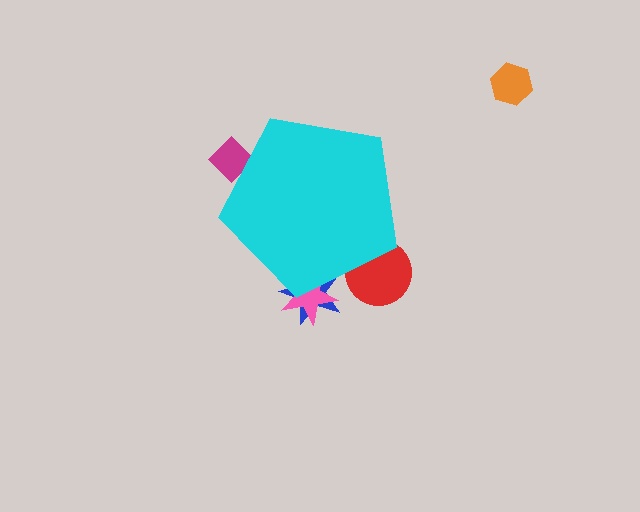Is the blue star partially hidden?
Yes, the blue star is partially hidden behind the cyan pentagon.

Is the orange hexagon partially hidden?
No, the orange hexagon is fully visible.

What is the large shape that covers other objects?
A cyan pentagon.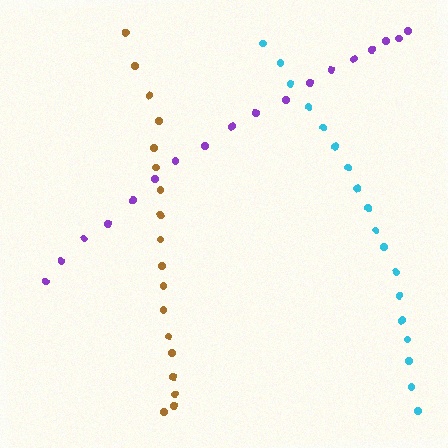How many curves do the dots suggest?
There are 3 distinct paths.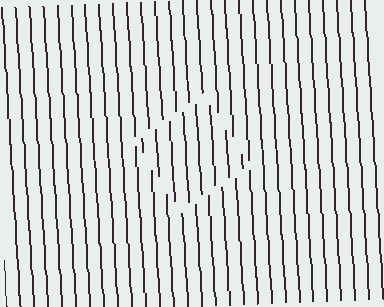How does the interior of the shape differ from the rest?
The interior of the shape contains the same grating, shifted by half a period — the contour is defined by the phase discontinuity where line-ends from the inner and outer gratings abut.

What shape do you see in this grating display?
An illusory square. The interior of the shape contains the same grating, shifted by half a period — the contour is defined by the phase discontinuity where line-ends from the inner and outer gratings abut.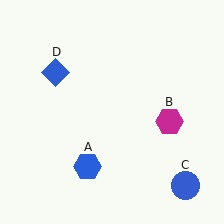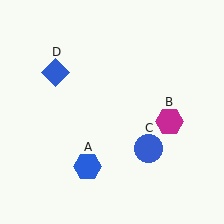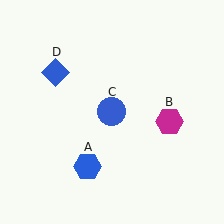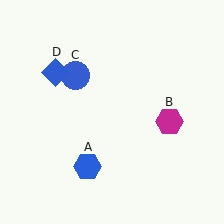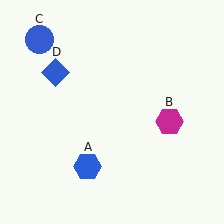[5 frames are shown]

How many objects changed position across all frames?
1 object changed position: blue circle (object C).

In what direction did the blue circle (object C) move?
The blue circle (object C) moved up and to the left.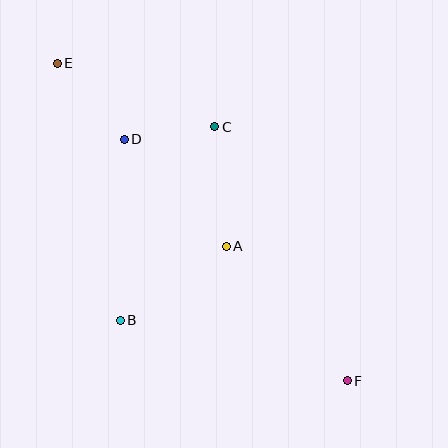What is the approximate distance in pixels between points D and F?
The distance between D and F is approximately 329 pixels.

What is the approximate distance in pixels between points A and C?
The distance between A and C is approximately 120 pixels.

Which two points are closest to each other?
Points C and D are closest to each other.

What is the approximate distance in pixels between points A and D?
The distance between A and D is approximately 148 pixels.